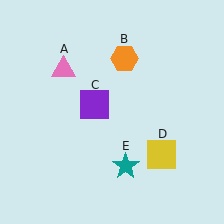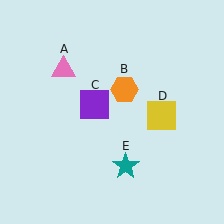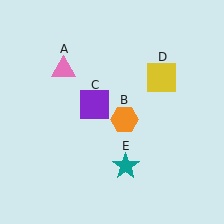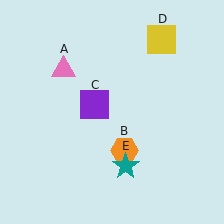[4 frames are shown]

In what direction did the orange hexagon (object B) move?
The orange hexagon (object B) moved down.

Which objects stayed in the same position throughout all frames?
Pink triangle (object A) and purple square (object C) and teal star (object E) remained stationary.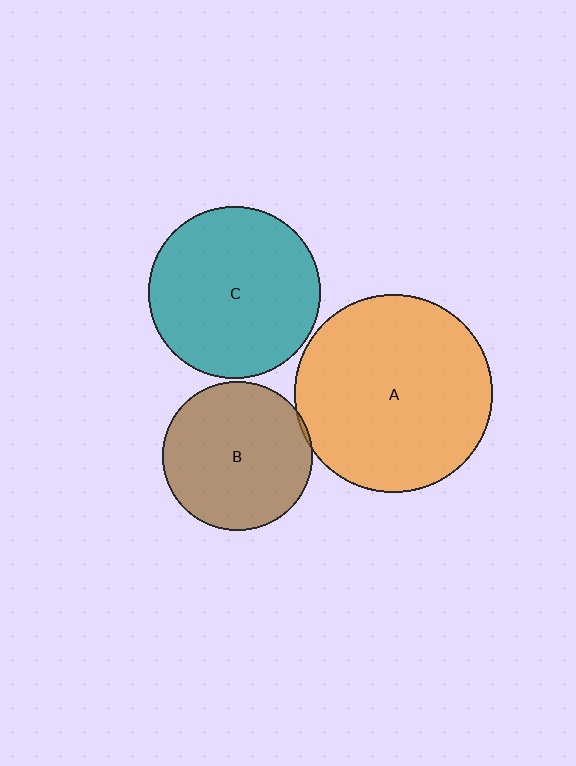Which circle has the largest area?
Circle A (orange).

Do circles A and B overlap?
Yes.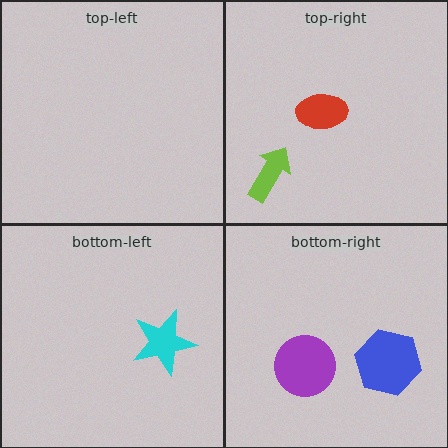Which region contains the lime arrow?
The top-right region.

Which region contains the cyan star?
The bottom-left region.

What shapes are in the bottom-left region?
The cyan star.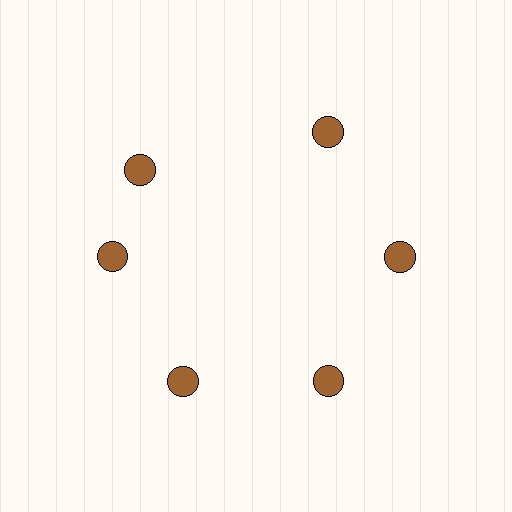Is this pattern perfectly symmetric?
No. The 6 brown circles are arranged in a ring, but one element near the 11 o'clock position is rotated out of alignment along the ring, breaking the 6-fold rotational symmetry.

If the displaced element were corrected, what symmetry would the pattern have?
It would have 6-fold rotational symmetry — the pattern would map onto itself every 60 degrees.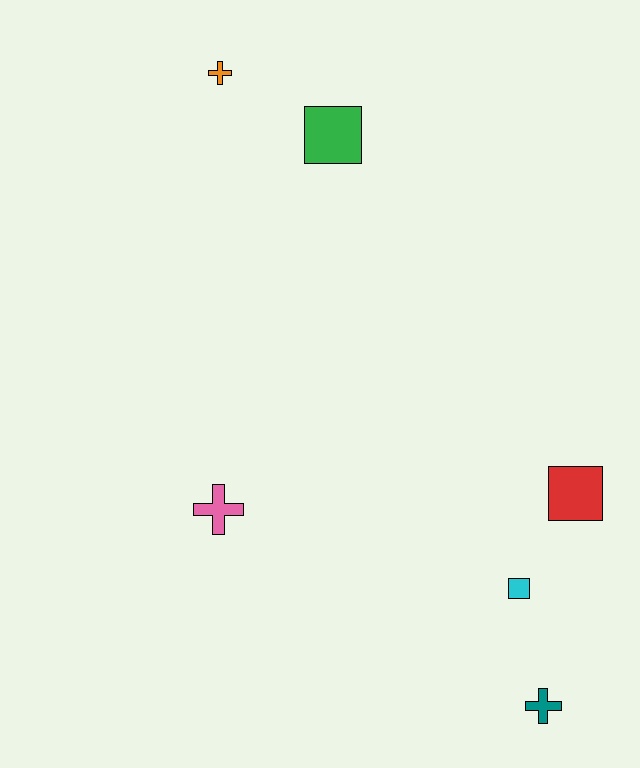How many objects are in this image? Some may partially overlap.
There are 6 objects.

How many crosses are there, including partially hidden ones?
There are 3 crosses.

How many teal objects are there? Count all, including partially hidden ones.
There is 1 teal object.